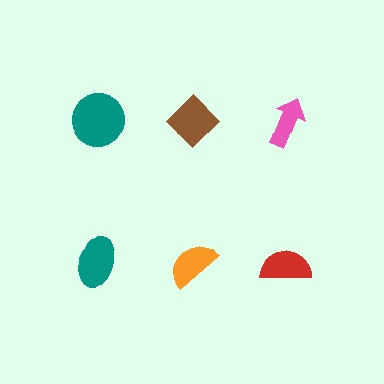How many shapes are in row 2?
3 shapes.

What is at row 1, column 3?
A pink arrow.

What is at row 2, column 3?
A red semicircle.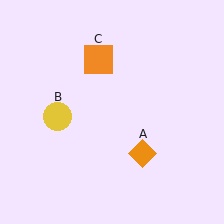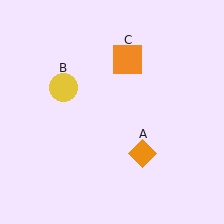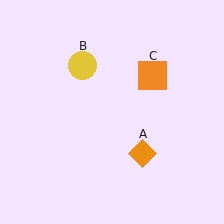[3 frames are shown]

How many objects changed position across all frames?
2 objects changed position: yellow circle (object B), orange square (object C).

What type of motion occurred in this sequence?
The yellow circle (object B), orange square (object C) rotated clockwise around the center of the scene.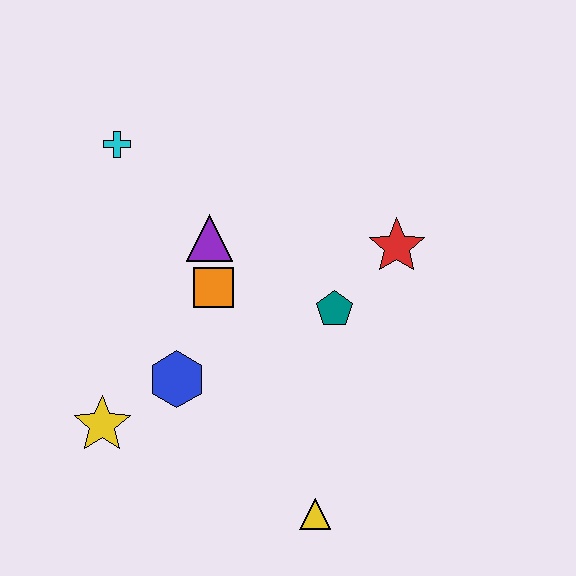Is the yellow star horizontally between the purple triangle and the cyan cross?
No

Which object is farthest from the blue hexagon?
The red star is farthest from the blue hexagon.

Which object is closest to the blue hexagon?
The yellow star is closest to the blue hexagon.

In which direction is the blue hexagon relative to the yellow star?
The blue hexagon is to the right of the yellow star.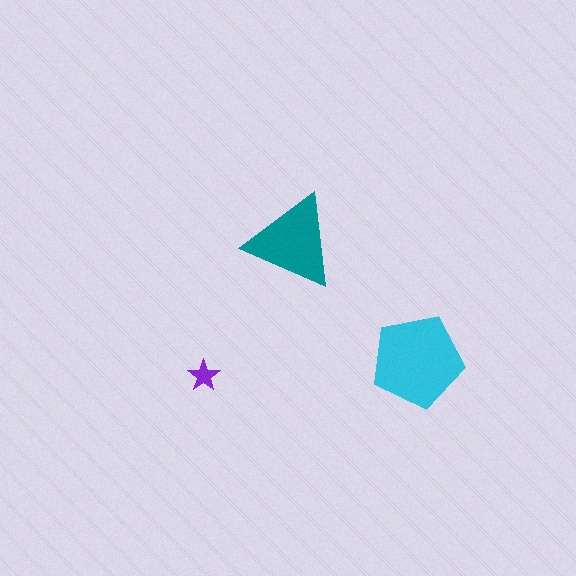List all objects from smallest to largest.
The purple star, the teal triangle, the cyan pentagon.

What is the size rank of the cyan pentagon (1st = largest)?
1st.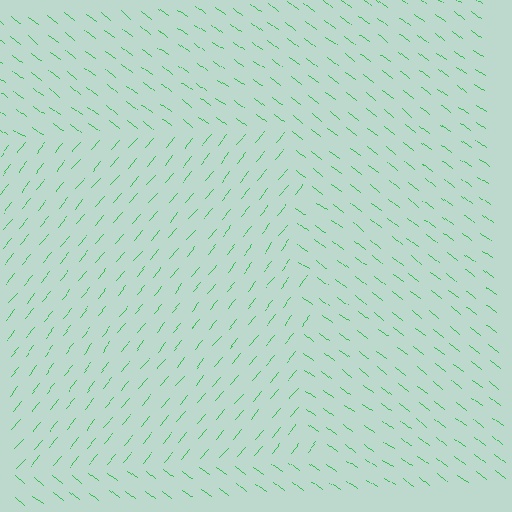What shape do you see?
I see a rectangle.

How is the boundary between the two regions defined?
The boundary is defined purely by a change in line orientation (approximately 88 degrees difference). All lines are the same color and thickness.